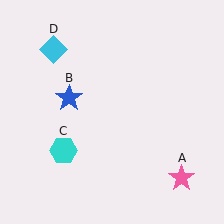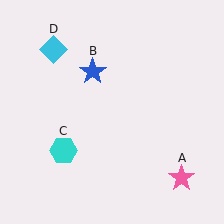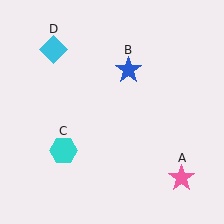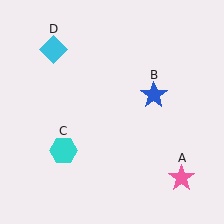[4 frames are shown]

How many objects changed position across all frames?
1 object changed position: blue star (object B).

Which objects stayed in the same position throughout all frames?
Pink star (object A) and cyan hexagon (object C) and cyan diamond (object D) remained stationary.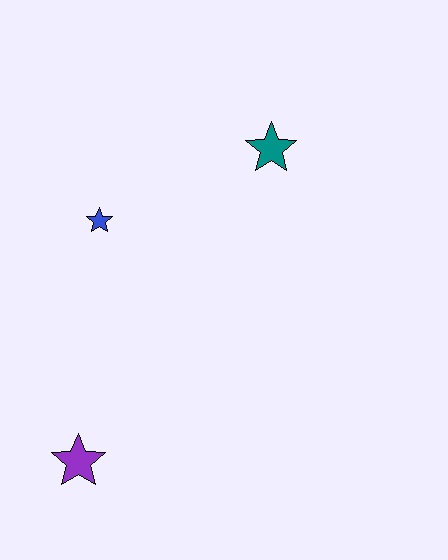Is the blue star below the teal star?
Yes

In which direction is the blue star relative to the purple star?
The blue star is above the purple star.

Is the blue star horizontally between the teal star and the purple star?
Yes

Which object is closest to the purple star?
The blue star is closest to the purple star.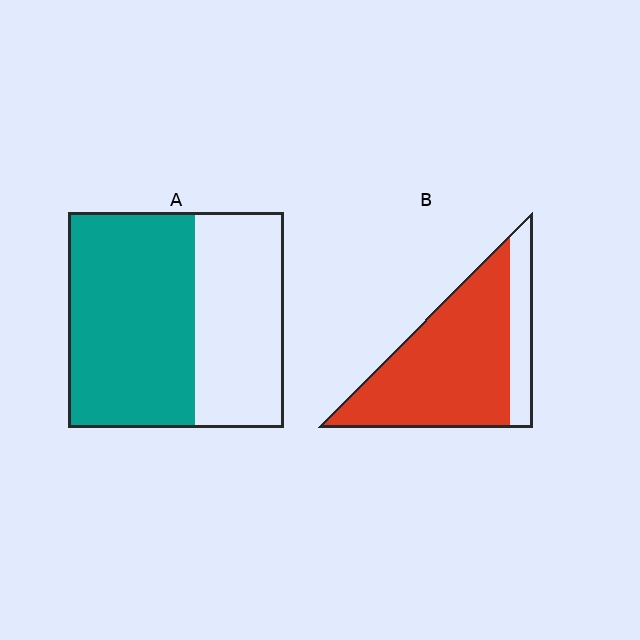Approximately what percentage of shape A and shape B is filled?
A is approximately 60% and B is approximately 80%.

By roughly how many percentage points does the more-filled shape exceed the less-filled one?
By roughly 20 percentage points (B over A).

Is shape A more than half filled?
Yes.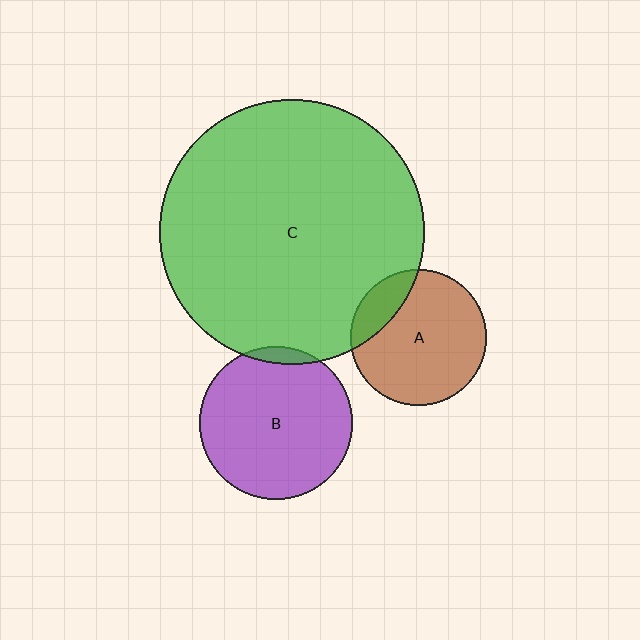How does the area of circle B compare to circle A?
Approximately 1.3 times.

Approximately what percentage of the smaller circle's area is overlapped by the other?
Approximately 20%.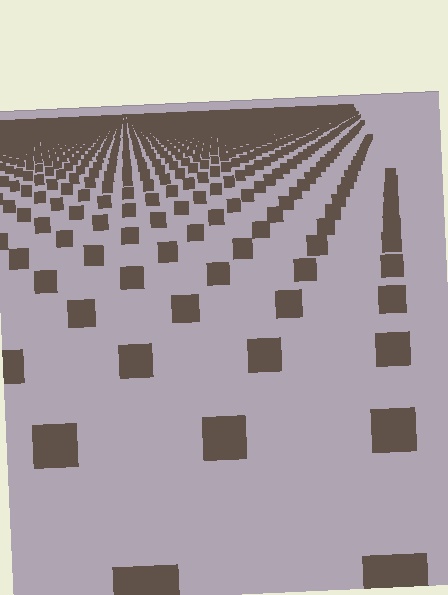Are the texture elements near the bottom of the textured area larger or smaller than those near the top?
Larger. Near the bottom, elements are closer to the viewer and appear at a bigger on-screen size.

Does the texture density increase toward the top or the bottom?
Density increases toward the top.